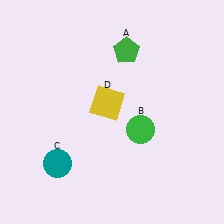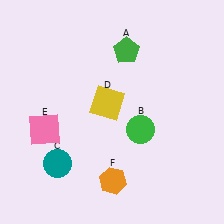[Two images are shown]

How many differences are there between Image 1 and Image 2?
There are 2 differences between the two images.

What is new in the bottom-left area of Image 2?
A pink square (E) was added in the bottom-left area of Image 2.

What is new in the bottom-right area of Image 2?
An orange hexagon (F) was added in the bottom-right area of Image 2.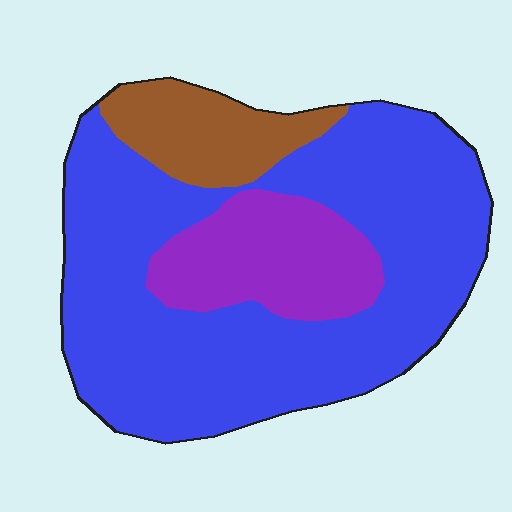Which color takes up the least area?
Brown, at roughly 15%.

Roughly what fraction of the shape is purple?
Purple takes up less than a quarter of the shape.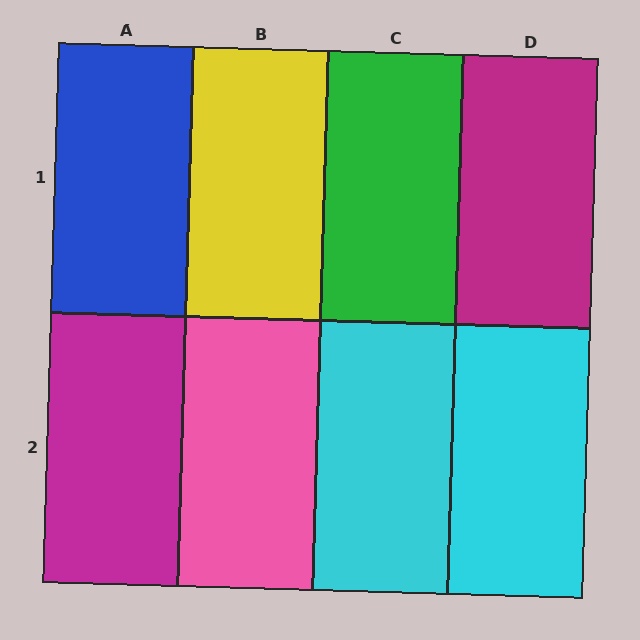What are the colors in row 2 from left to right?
Magenta, pink, cyan, cyan.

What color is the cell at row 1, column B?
Yellow.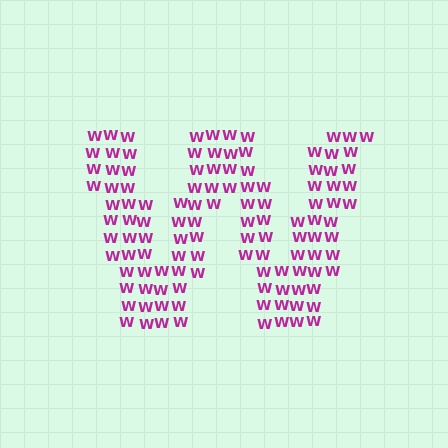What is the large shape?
The large shape is the letter W.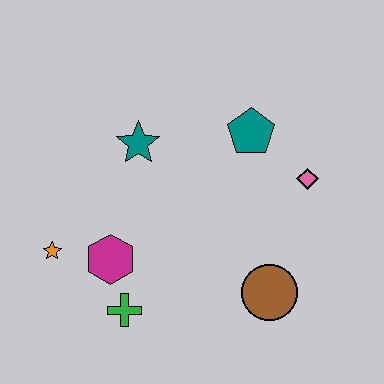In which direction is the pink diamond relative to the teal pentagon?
The pink diamond is to the right of the teal pentagon.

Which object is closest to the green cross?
The magenta hexagon is closest to the green cross.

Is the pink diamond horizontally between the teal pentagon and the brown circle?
No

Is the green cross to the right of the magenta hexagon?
Yes